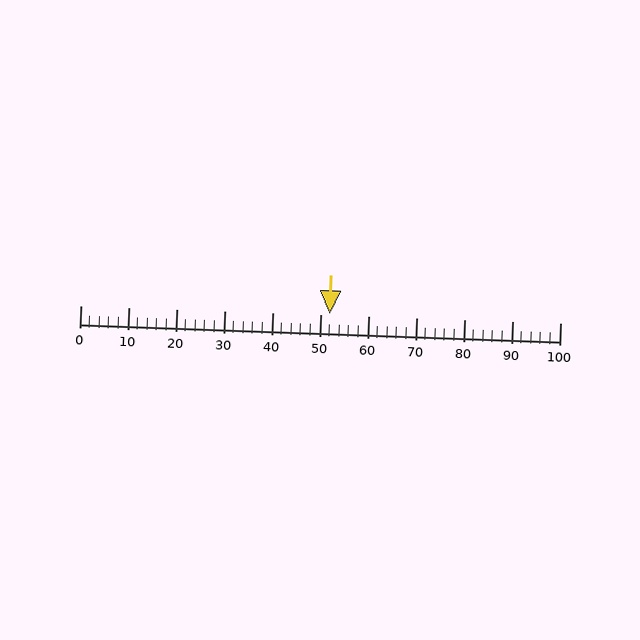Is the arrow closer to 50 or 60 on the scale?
The arrow is closer to 50.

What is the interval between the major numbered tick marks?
The major tick marks are spaced 10 units apart.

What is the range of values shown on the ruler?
The ruler shows values from 0 to 100.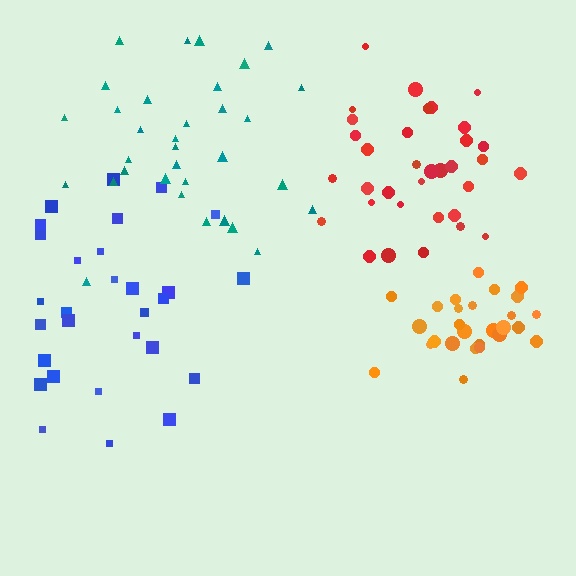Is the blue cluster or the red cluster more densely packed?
Red.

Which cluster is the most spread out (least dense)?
Blue.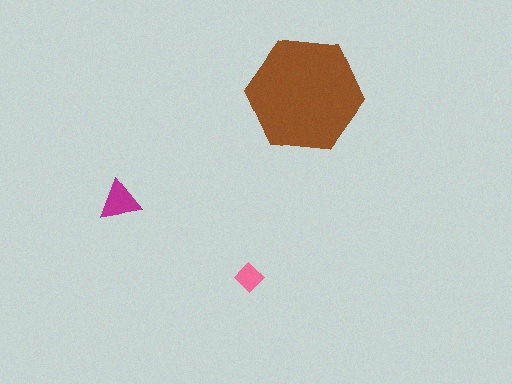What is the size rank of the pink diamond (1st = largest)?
3rd.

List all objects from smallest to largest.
The pink diamond, the magenta triangle, the brown hexagon.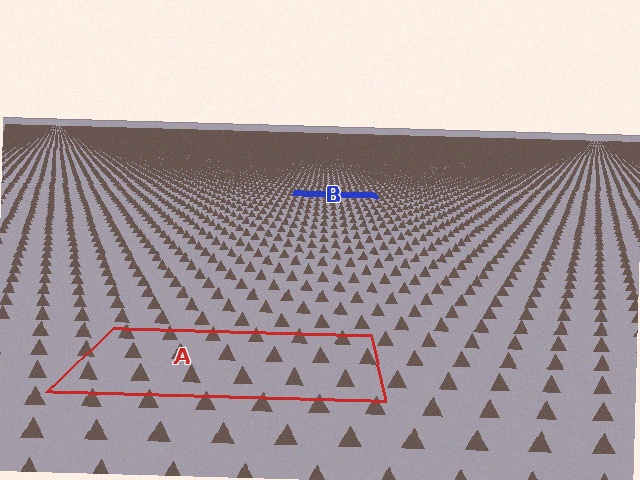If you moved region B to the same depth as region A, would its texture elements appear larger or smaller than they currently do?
They would appear larger. At a closer depth, the same texture elements are projected at a bigger on-screen size.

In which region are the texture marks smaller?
The texture marks are smaller in region B, because it is farther away.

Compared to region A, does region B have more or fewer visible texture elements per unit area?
Region B has more texture elements per unit area — they are packed more densely because it is farther away.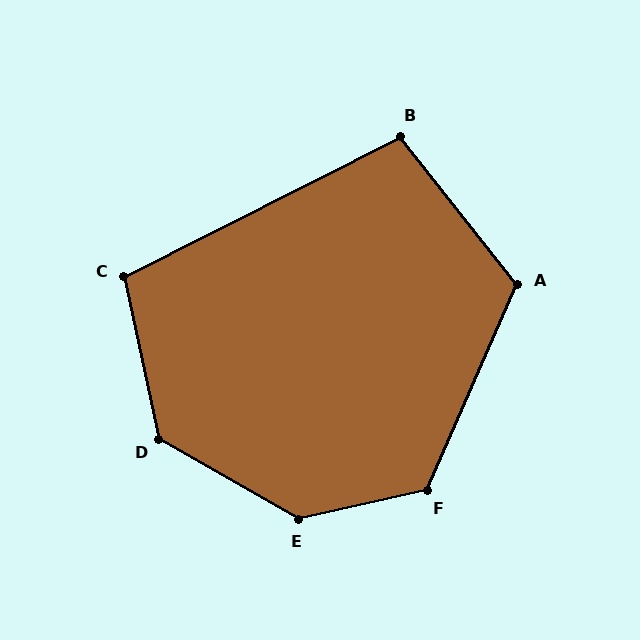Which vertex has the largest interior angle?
E, at approximately 137 degrees.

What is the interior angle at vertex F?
Approximately 127 degrees (obtuse).